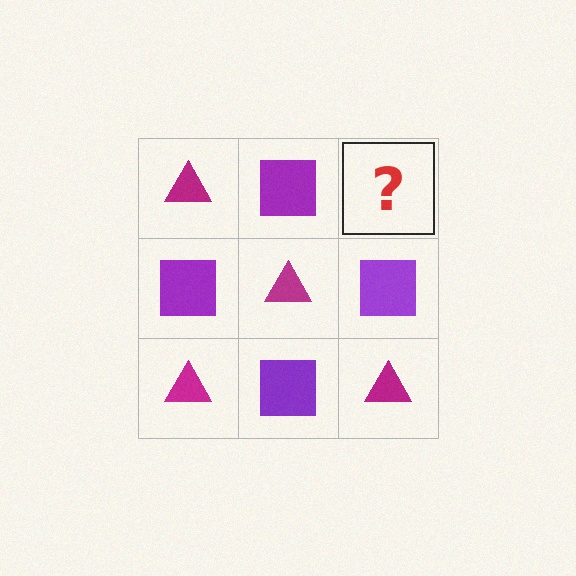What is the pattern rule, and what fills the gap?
The rule is that it alternates magenta triangle and purple square in a checkerboard pattern. The gap should be filled with a magenta triangle.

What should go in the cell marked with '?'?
The missing cell should contain a magenta triangle.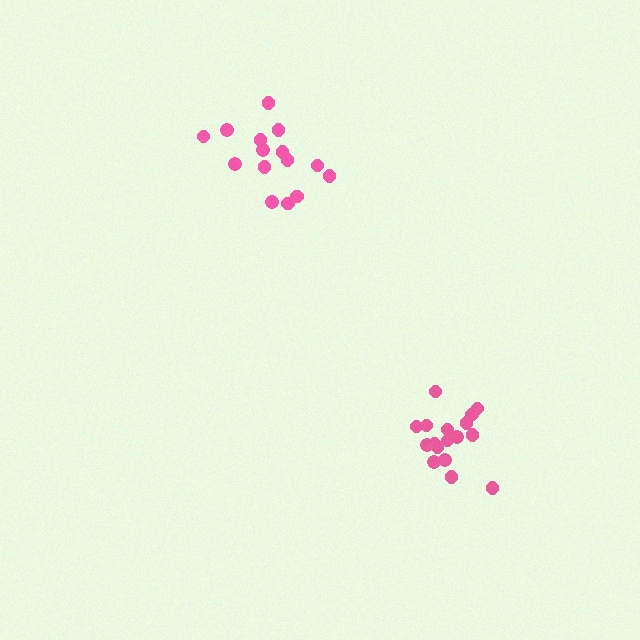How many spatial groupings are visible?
There are 2 spatial groupings.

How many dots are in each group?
Group 1: 15 dots, Group 2: 17 dots (32 total).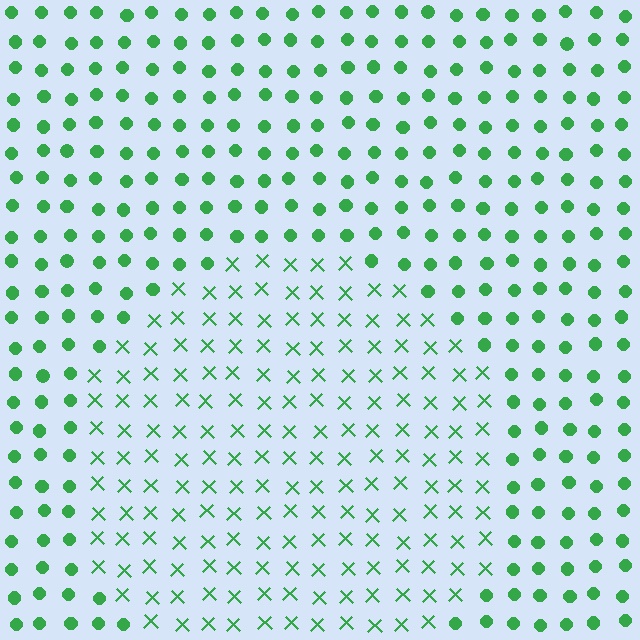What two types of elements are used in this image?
The image uses X marks inside the circle region and circles outside it.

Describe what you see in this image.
The image is filled with small green elements arranged in a uniform grid. A circle-shaped region contains X marks, while the surrounding area contains circles. The boundary is defined purely by the change in element shape.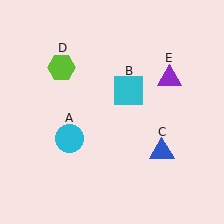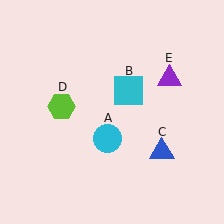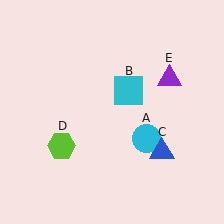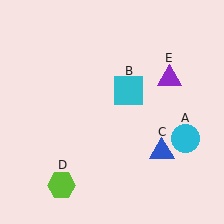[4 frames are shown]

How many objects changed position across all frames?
2 objects changed position: cyan circle (object A), lime hexagon (object D).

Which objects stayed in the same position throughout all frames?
Cyan square (object B) and blue triangle (object C) and purple triangle (object E) remained stationary.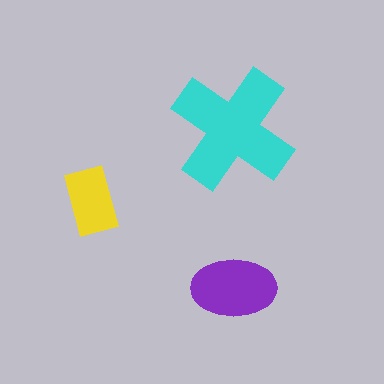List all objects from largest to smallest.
The cyan cross, the purple ellipse, the yellow rectangle.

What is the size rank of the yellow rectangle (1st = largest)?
3rd.